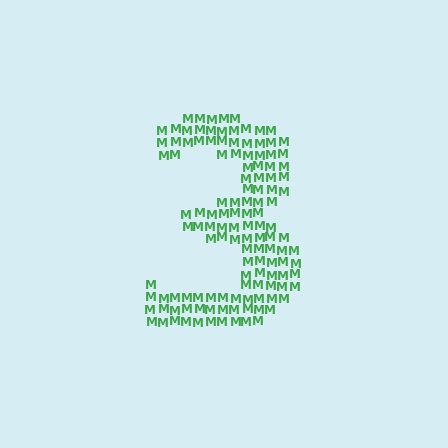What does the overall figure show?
The overall figure shows the digit 3.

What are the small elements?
The small elements are letter M's.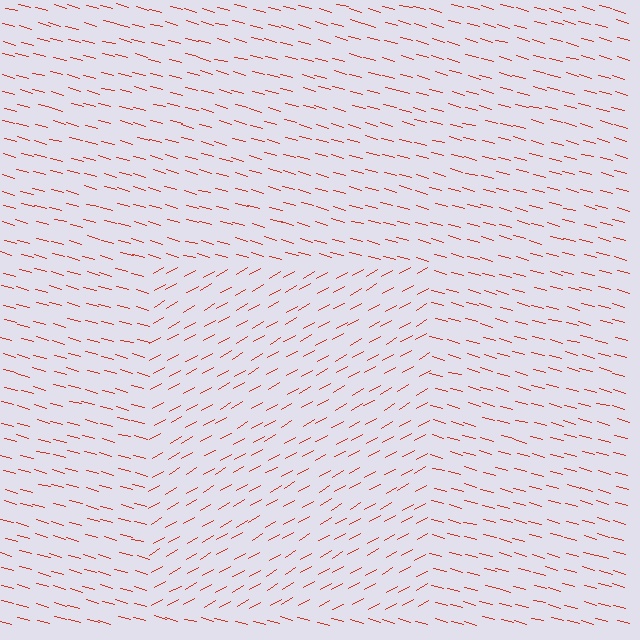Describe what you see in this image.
The image is filled with small red line segments. A rectangle region in the image has lines oriented differently from the surrounding lines, creating a visible texture boundary.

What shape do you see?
I see a rectangle.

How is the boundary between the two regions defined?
The boundary is defined purely by a change in line orientation (approximately 45 degrees difference). All lines are the same color and thickness.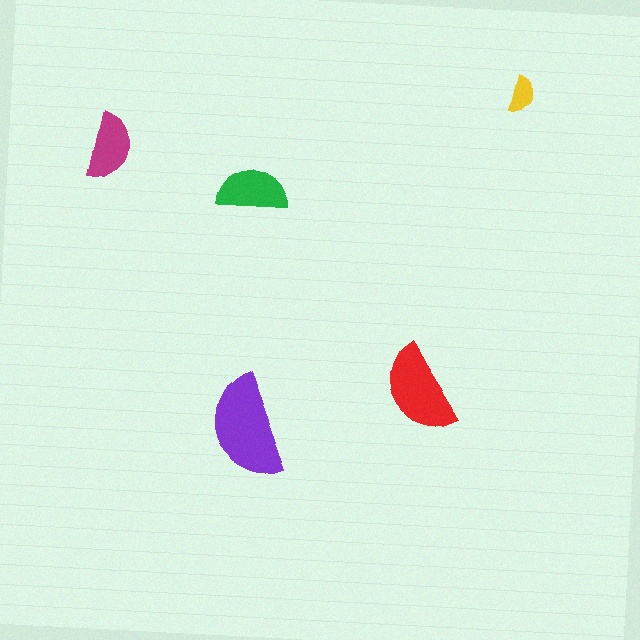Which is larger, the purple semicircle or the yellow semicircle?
The purple one.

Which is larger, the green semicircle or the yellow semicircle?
The green one.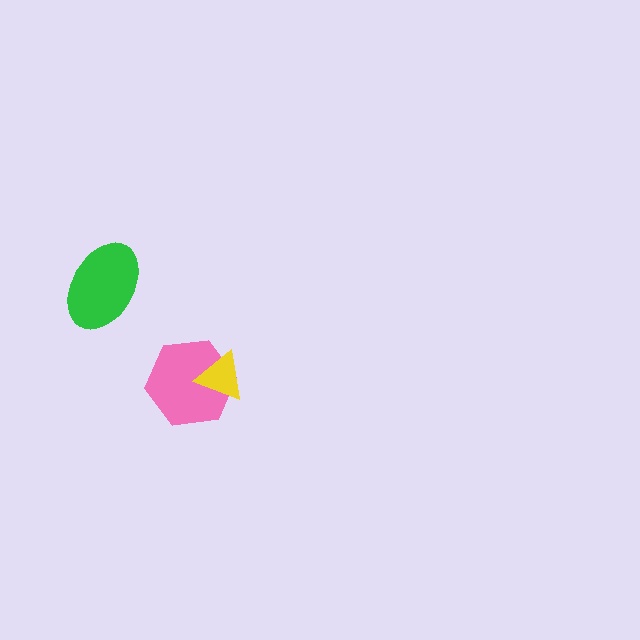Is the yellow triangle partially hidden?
No, no other shape covers it.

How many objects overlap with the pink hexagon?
1 object overlaps with the pink hexagon.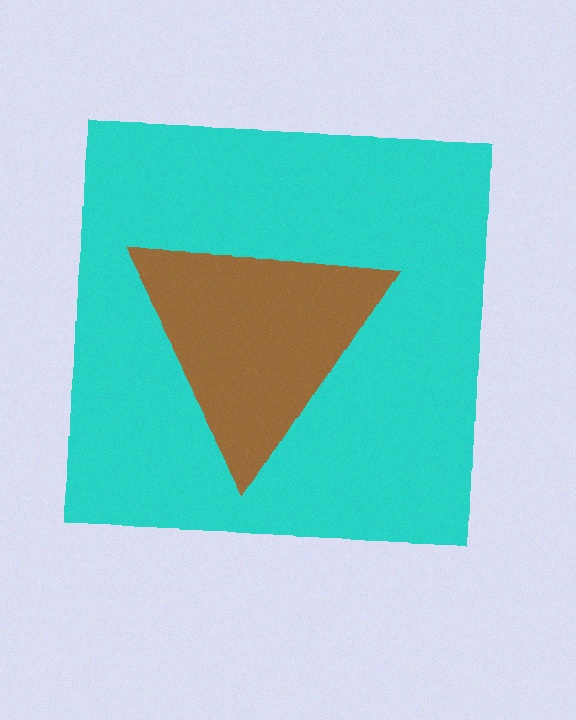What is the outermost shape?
The cyan square.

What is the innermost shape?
The brown triangle.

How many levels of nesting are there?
2.